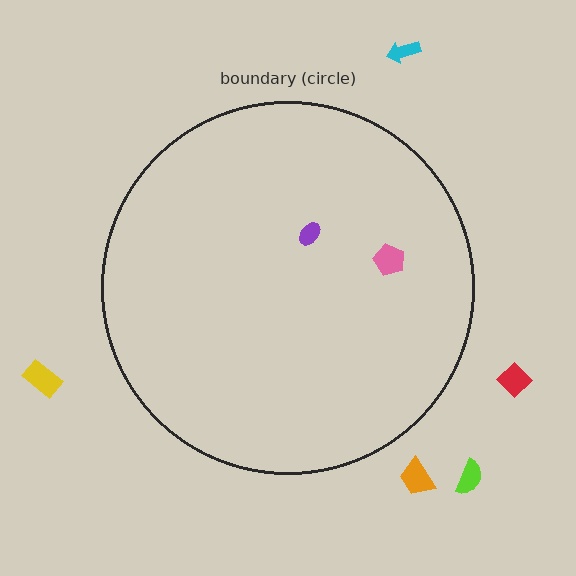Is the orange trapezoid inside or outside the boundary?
Outside.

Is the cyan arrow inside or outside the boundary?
Outside.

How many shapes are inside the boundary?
2 inside, 5 outside.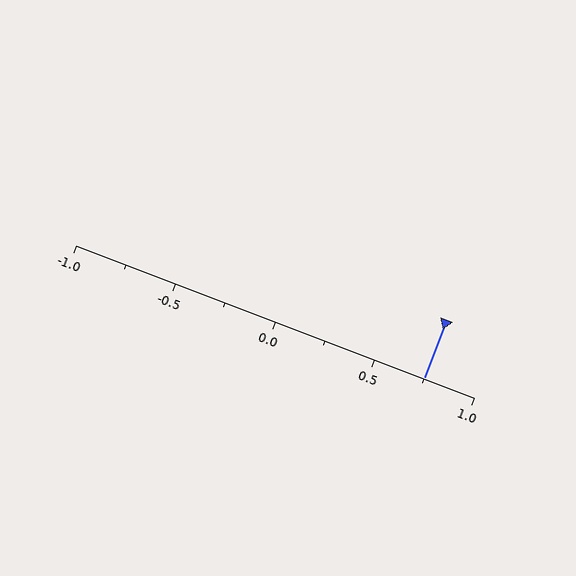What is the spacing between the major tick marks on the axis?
The major ticks are spaced 0.5 apart.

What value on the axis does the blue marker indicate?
The marker indicates approximately 0.75.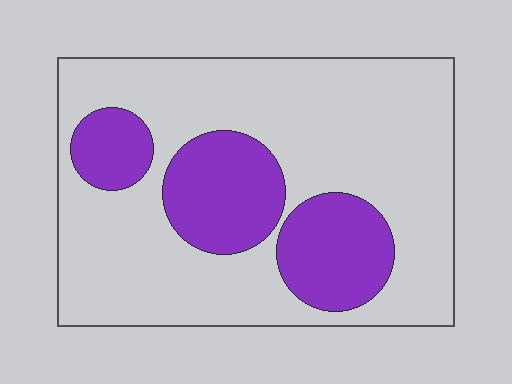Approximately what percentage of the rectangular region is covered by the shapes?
Approximately 25%.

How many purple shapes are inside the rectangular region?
3.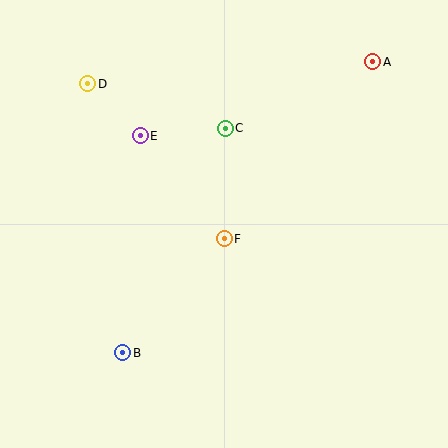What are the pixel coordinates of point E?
Point E is at (140, 136).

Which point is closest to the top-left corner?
Point D is closest to the top-left corner.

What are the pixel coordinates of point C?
Point C is at (225, 128).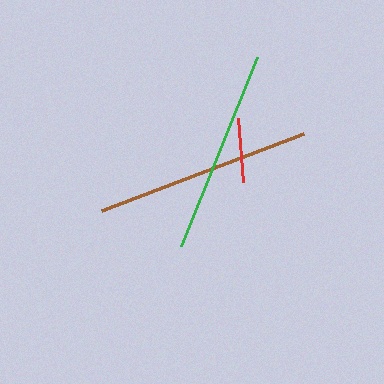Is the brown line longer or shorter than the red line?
The brown line is longer than the red line.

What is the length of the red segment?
The red segment is approximately 64 pixels long.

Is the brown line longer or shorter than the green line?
The brown line is longer than the green line.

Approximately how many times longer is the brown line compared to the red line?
The brown line is approximately 3.3 times the length of the red line.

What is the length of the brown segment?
The brown segment is approximately 216 pixels long.